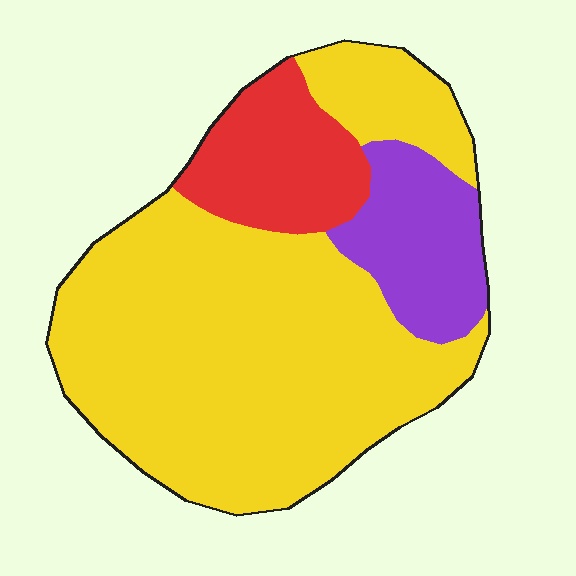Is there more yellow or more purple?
Yellow.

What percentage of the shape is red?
Red covers roughly 15% of the shape.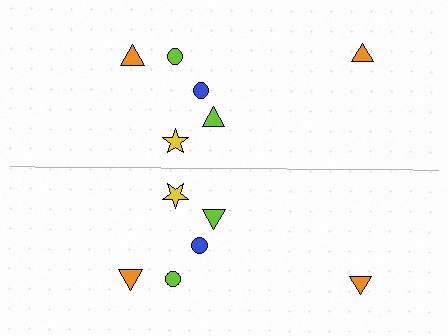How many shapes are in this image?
There are 12 shapes in this image.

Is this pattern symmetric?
Yes, this pattern has bilateral (reflection) symmetry.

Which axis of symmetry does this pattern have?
The pattern has a horizontal axis of symmetry running through the center of the image.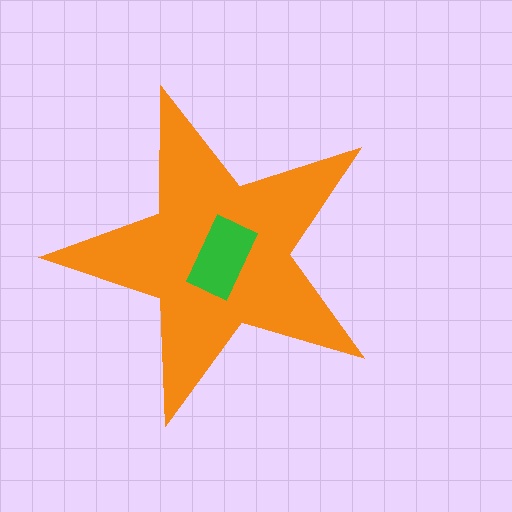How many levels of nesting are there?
2.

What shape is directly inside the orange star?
The green rectangle.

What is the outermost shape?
The orange star.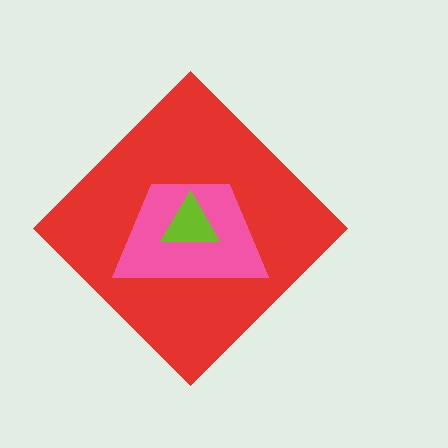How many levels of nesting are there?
3.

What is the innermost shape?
The lime triangle.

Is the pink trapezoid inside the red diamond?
Yes.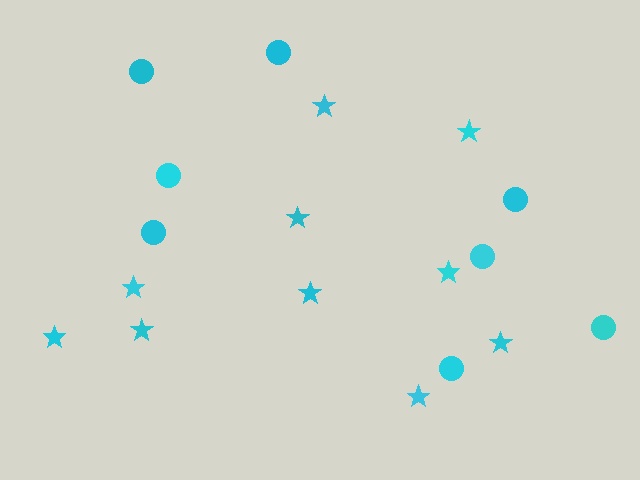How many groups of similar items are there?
There are 2 groups: one group of stars (10) and one group of circles (8).